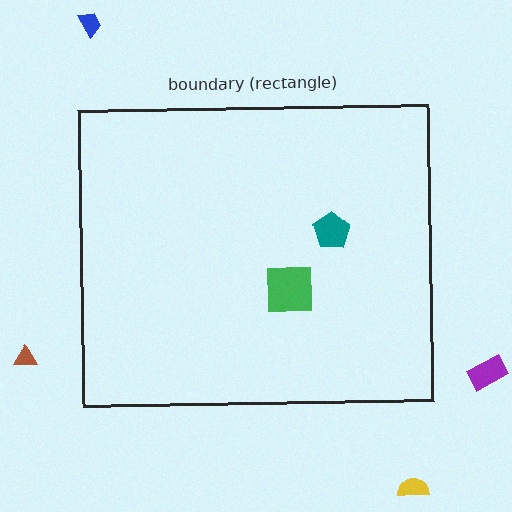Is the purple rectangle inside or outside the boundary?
Outside.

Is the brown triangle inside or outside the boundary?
Outside.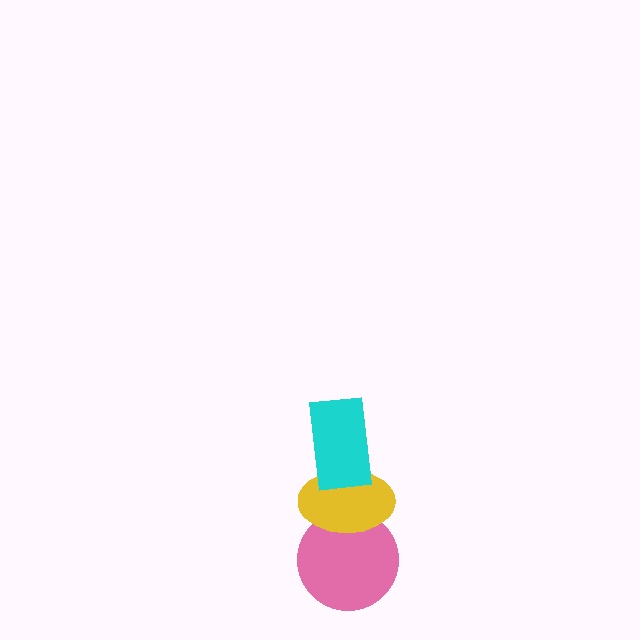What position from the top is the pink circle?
The pink circle is 3rd from the top.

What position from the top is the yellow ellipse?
The yellow ellipse is 2nd from the top.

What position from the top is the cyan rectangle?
The cyan rectangle is 1st from the top.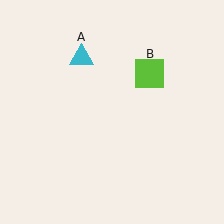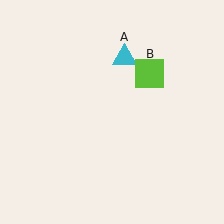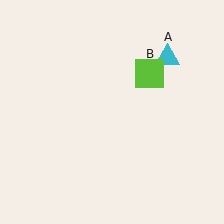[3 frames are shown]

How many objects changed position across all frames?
1 object changed position: cyan triangle (object A).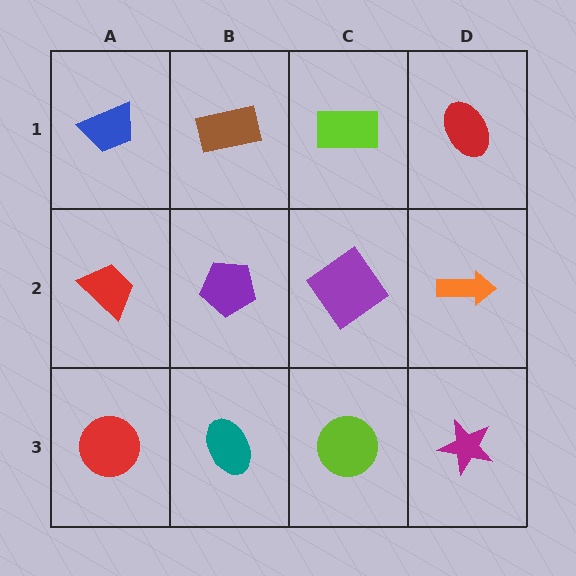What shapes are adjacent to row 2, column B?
A brown rectangle (row 1, column B), a teal ellipse (row 3, column B), a red trapezoid (row 2, column A), a purple diamond (row 2, column C).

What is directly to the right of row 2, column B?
A purple diamond.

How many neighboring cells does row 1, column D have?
2.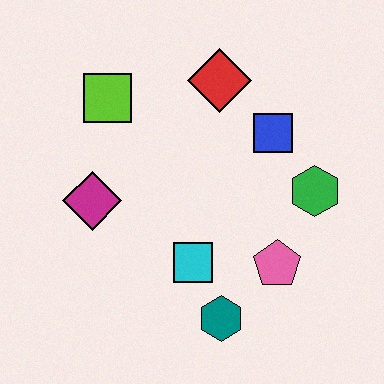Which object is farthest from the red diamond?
The teal hexagon is farthest from the red diamond.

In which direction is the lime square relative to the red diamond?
The lime square is to the left of the red diamond.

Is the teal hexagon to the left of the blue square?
Yes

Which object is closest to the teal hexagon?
The cyan square is closest to the teal hexagon.